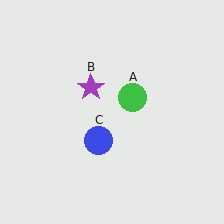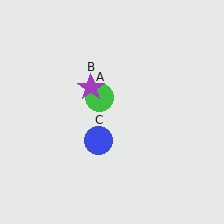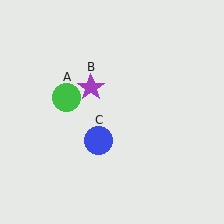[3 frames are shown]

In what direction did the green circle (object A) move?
The green circle (object A) moved left.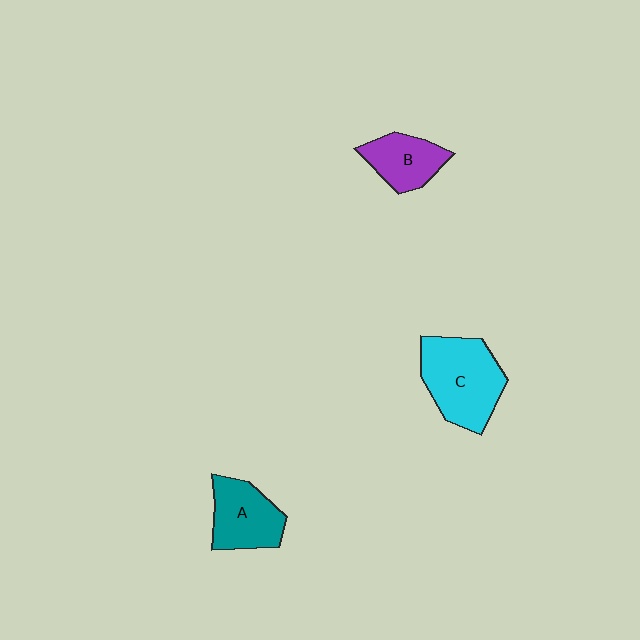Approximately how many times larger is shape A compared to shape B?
Approximately 1.2 times.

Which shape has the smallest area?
Shape B (purple).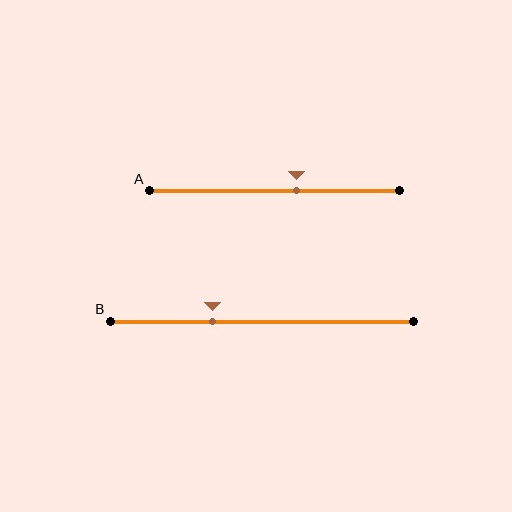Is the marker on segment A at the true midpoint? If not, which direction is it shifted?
No, the marker on segment A is shifted to the right by about 9% of the segment length.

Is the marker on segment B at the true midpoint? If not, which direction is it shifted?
No, the marker on segment B is shifted to the left by about 16% of the segment length.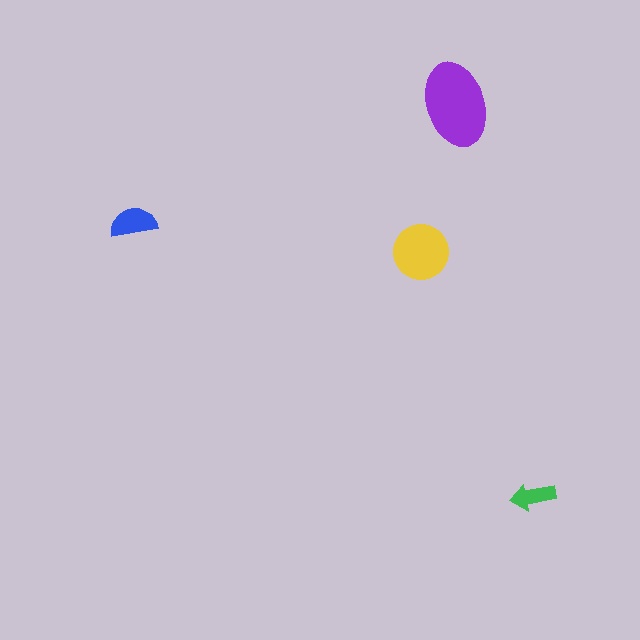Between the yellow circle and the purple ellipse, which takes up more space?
The purple ellipse.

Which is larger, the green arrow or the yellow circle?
The yellow circle.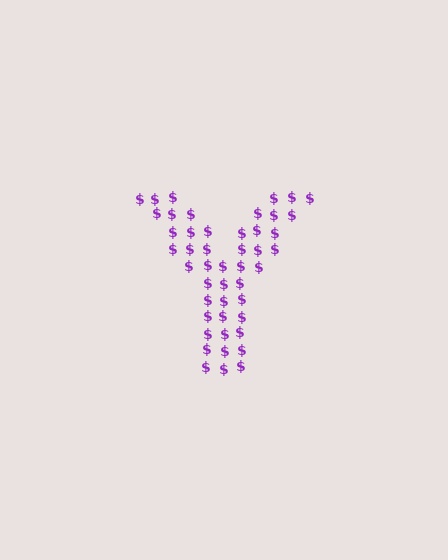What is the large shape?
The large shape is the letter Y.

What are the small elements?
The small elements are dollar signs.